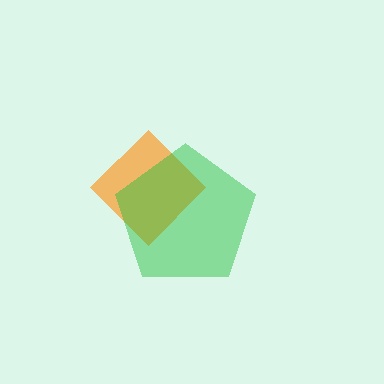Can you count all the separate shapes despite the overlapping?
Yes, there are 2 separate shapes.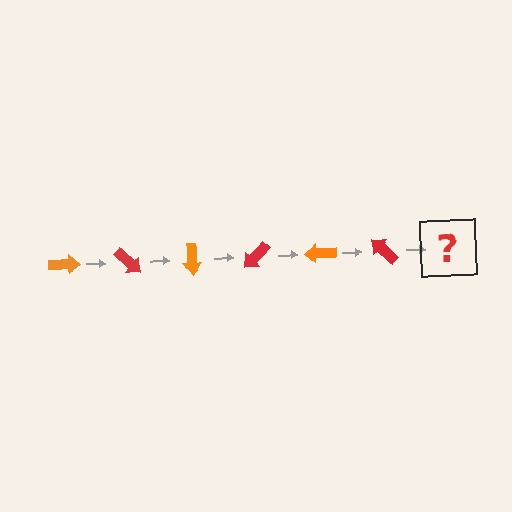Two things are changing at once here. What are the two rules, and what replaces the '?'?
The two rules are that it rotates 45 degrees each step and the color cycles through orange and red. The '?' should be an orange arrow, rotated 270 degrees from the start.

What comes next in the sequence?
The next element should be an orange arrow, rotated 270 degrees from the start.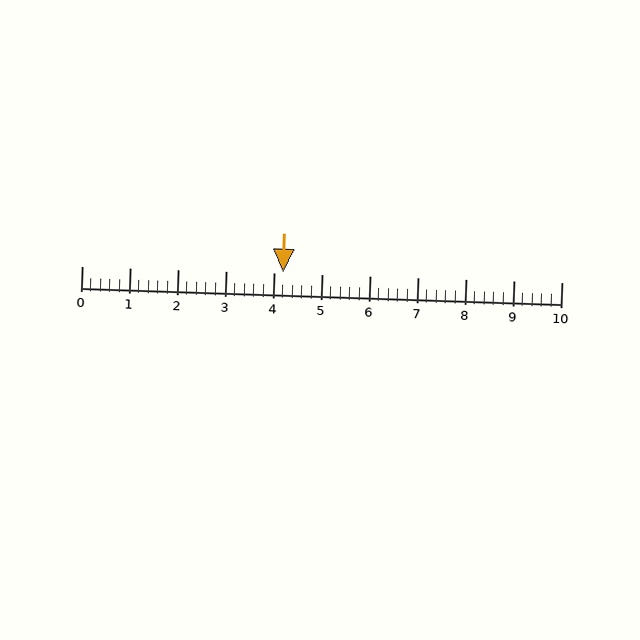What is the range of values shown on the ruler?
The ruler shows values from 0 to 10.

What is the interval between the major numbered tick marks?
The major tick marks are spaced 1 units apart.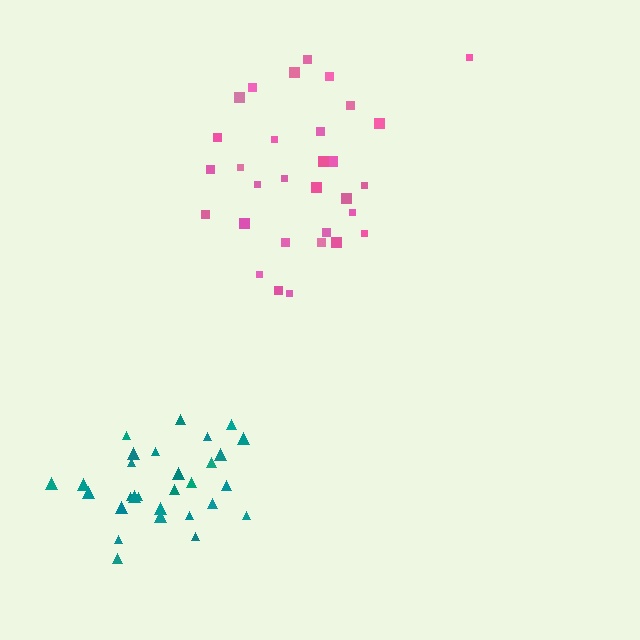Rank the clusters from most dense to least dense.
teal, pink.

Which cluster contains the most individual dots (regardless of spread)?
Pink (31).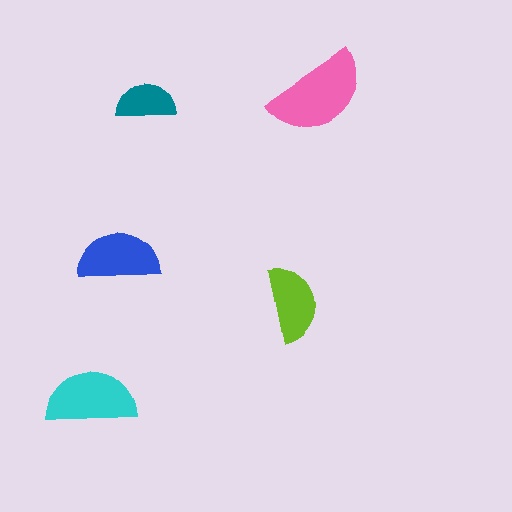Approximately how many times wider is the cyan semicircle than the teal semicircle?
About 1.5 times wider.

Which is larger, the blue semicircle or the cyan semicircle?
The cyan one.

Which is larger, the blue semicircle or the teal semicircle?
The blue one.